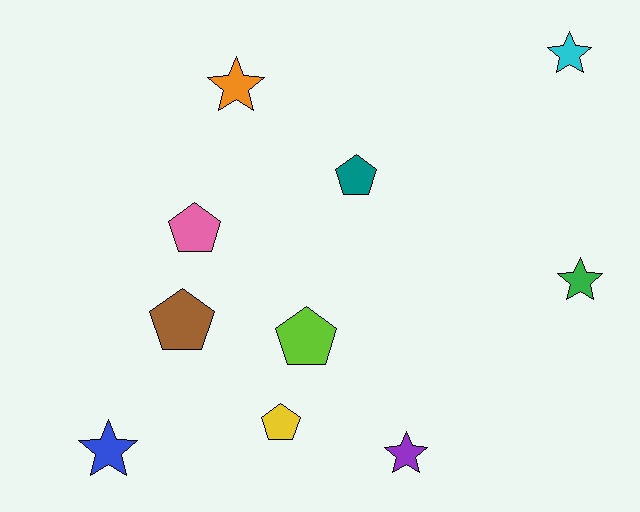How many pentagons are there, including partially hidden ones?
There are 5 pentagons.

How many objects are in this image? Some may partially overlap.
There are 10 objects.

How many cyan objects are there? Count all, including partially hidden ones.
There is 1 cyan object.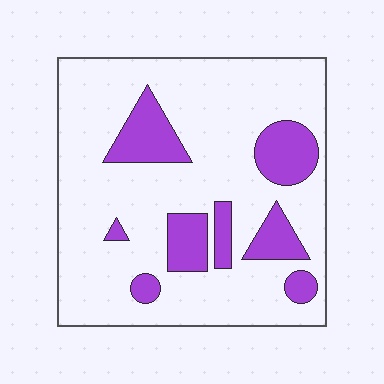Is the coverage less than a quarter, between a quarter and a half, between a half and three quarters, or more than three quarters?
Less than a quarter.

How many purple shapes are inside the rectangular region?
8.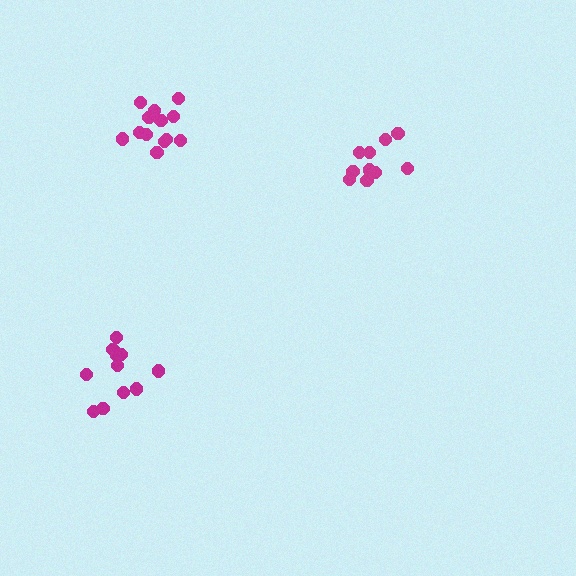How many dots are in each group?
Group 1: 13 dots, Group 2: 11 dots, Group 3: 10 dots (34 total).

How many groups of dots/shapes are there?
There are 3 groups.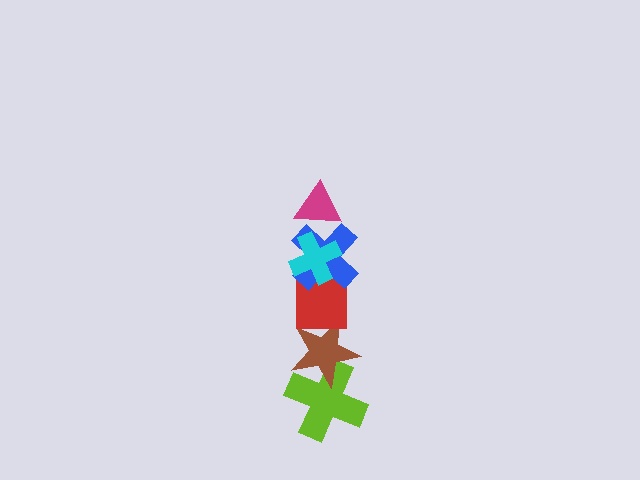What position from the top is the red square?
The red square is 4th from the top.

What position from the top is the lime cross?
The lime cross is 6th from the top.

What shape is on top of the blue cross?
The cyan cross is on top of the blue cross.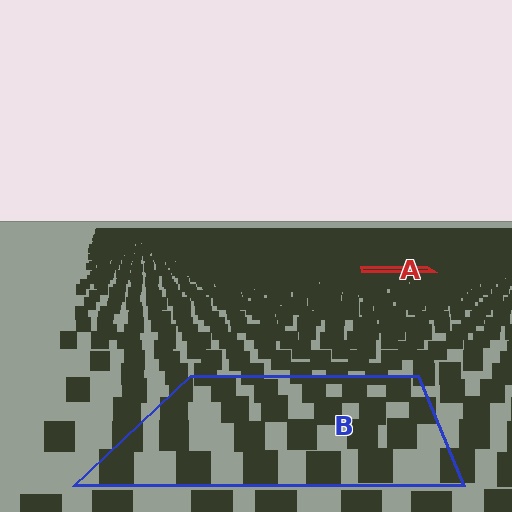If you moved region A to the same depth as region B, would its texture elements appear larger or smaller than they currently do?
They would appear larger. At a closer depth, the same texture elements are projected at a bigger on-screen size.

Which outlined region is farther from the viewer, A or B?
Region A is farther from the viewer — the texture elements inside it appear smaller and more densely packed.